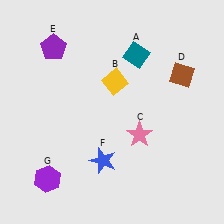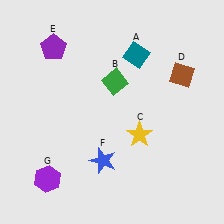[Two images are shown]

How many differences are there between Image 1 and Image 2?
There are 2 differences between the two images.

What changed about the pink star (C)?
In Image 1, C is pink. In Image 2, it changed to yellow.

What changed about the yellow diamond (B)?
In Image 1, B is yellow. In Image 2, it changed to green.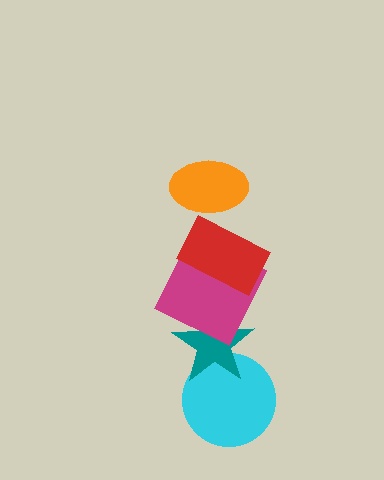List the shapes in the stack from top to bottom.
From top to bottom: the orange ellipse, the red rectangle, the magenta square, the teal star, the cyan circle.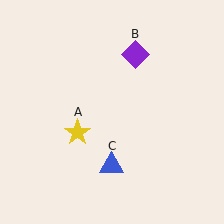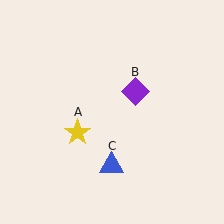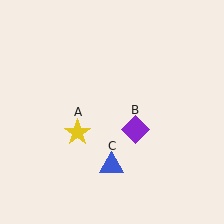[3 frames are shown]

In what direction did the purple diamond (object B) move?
The purple diamond (object B) moved down.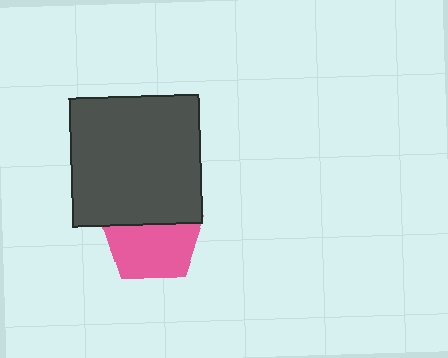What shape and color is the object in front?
The object in front is a dark gray square.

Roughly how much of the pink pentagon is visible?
About half of it is visible (roughly 60%).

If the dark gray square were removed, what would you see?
You would see the complete pink pentagon.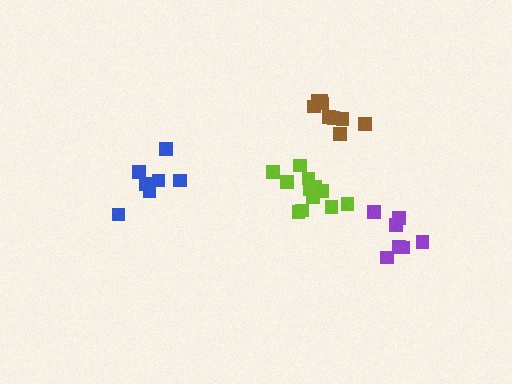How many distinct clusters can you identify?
There are 4 distinct clusters.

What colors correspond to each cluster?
The clusters are colored: blue, purple, lime, brown.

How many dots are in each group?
Group 1: 7 dots, Group 2: 7 dots, Group 3: 12 dots, Group 4: 9 dots (35 total).